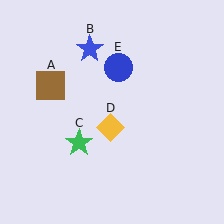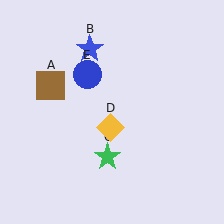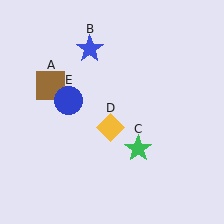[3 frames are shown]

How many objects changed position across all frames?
2 objects changed position: green star (object C), blue circle (object E).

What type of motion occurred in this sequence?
The green star (object C), blue circle (object E) rotated counterclockwise around the center of the scene.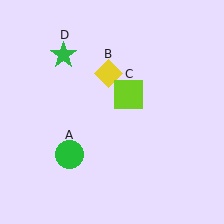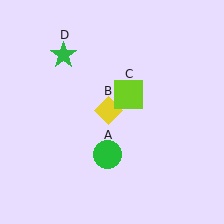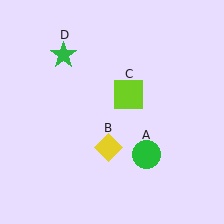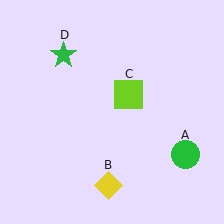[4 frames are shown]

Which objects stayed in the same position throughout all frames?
Lime square (object C) and green star (object D) remained stationary.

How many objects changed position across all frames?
2 objects changed position: green circle (object A), yellow diamond (object B).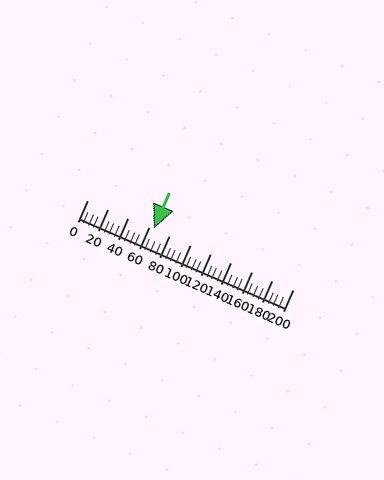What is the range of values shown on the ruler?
The ruler shows values from 0 to 200.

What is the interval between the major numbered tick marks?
The major tick marks are spaced 20 units apart.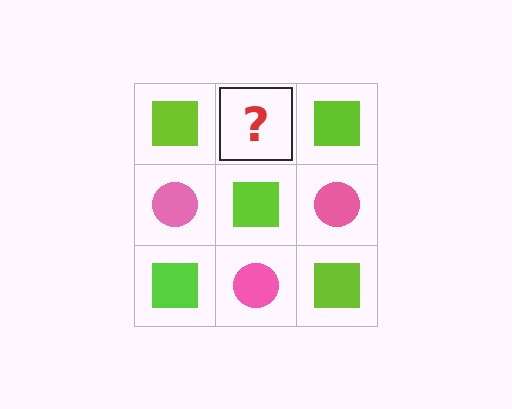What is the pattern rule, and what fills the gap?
The rule is that it alternates lime square and pink circle in a checkerboard pattern. The gap should be filled with a pink circle.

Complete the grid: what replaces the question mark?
The question mark should be replaced with a pink circle.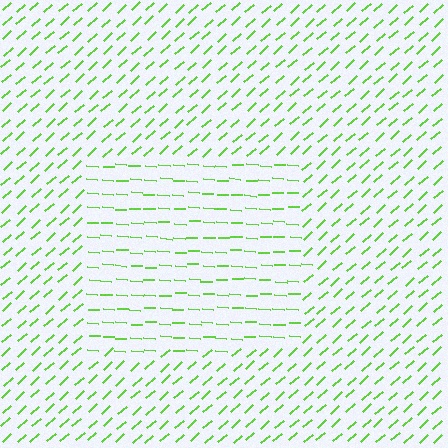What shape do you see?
I see a rectangle.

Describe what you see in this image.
The image is filled with small lime line segments. A rectangle region in the image has lines oriented differently from the surrounding lines, creating a visible texture boundary.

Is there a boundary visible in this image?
Yes, there is a texture boundary formed by a change in line orientation.